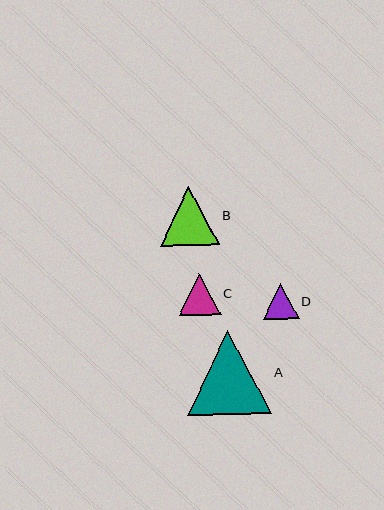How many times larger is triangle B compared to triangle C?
Triangle B is approximately 1.4 times the size of triangle C.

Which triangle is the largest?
Triangle A is the largest with a size of approximately 84 pixels.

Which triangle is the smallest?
Triangle D is the smallest with a size of approximately 36 pixels.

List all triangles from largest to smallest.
From largest to smallest: A, B, C, D.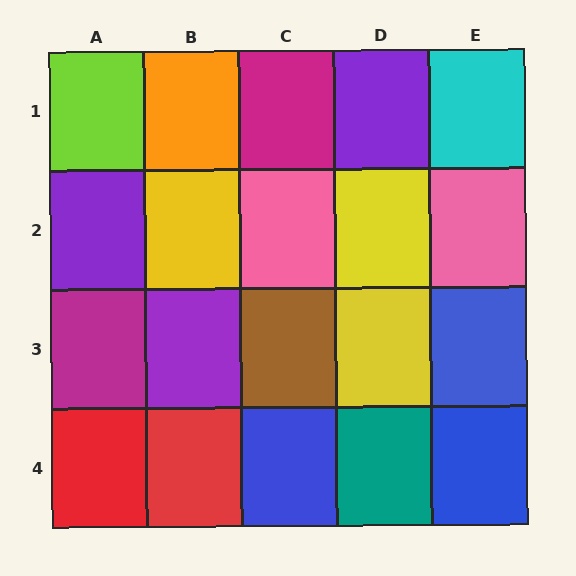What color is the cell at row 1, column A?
Lime.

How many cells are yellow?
3 cells are yellow.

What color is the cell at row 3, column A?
Magenta.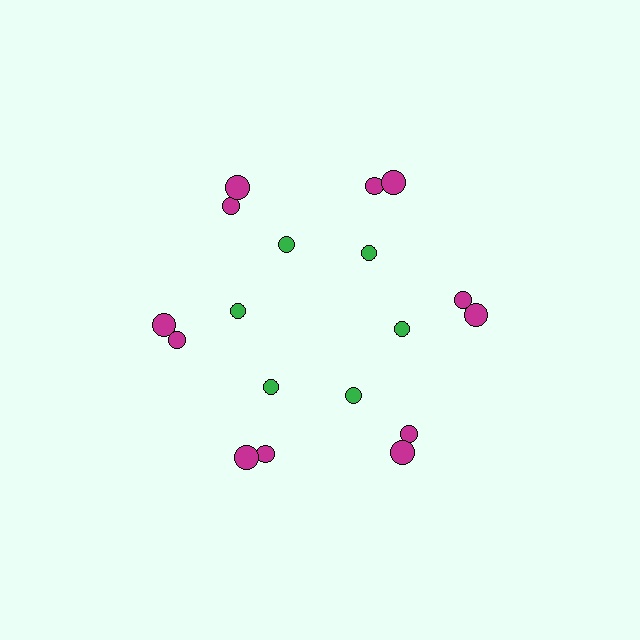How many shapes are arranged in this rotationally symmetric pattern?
There are 18 shapes, arranged in 6 groups of 3.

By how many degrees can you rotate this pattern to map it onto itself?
The pattern maps onto itself every 60 degrees of rotation.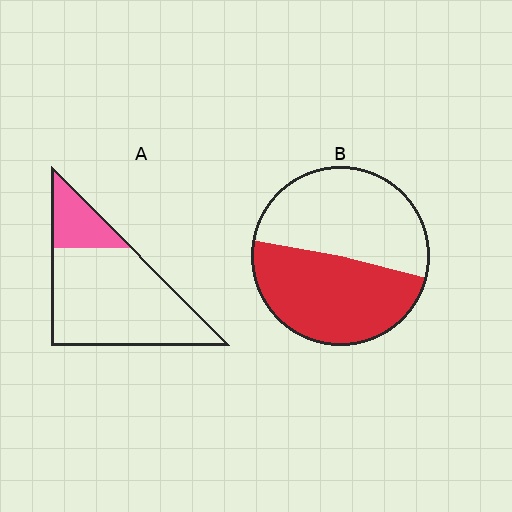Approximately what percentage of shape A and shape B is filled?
A is approximately 20% and B is approximately 50%.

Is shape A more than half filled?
No.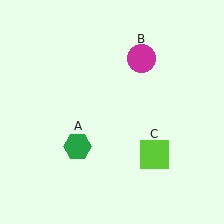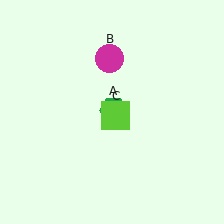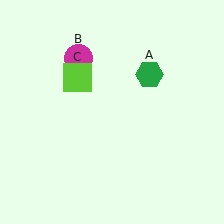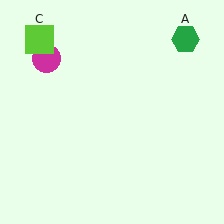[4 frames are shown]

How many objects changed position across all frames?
3 objects changed position: green hexagon (object A), magenta circle (object B), lime square (object C).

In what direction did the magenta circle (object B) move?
The magenta circle (object B) moved left.